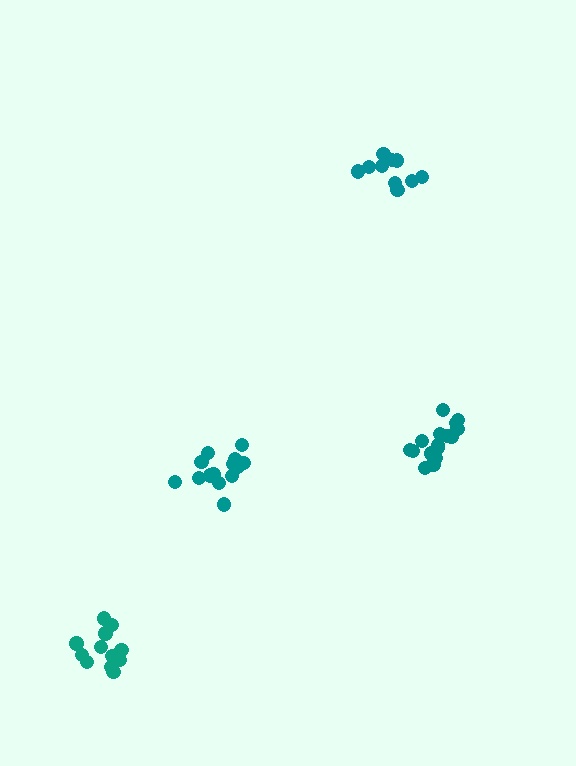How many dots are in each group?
Group 1: 16 dots, Group 2: 12 dots, Group 3: 16 dots, Group 4: 10 dots (54 total).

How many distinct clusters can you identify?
There are 4 distinct clusters.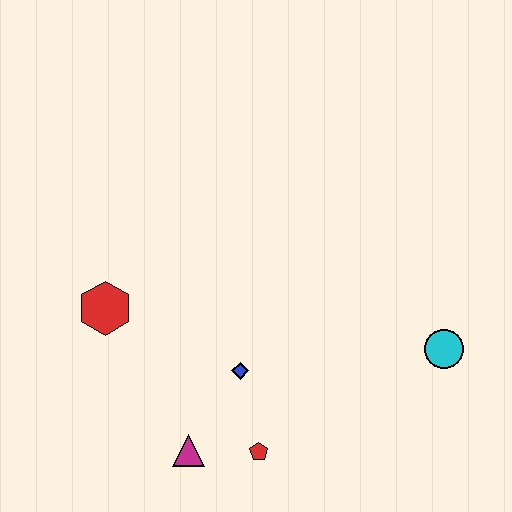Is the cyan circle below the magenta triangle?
No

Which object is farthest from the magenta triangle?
The cyan circle is farthest from the magenta triangle.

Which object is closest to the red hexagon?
The blue diamond is closest to the red hexagon.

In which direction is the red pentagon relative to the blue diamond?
The red pentagon is below the blue diamond.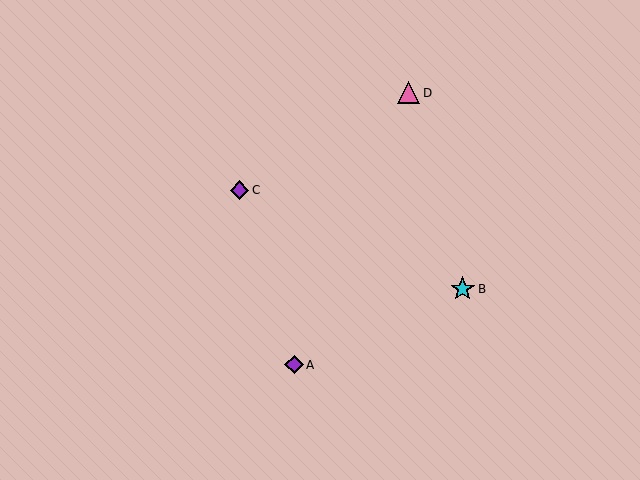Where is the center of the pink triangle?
The center of the pink triangle is at (409, 93).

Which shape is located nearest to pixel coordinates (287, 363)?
The purple diamond (labeled A) at (294, 365) is nearest to that location.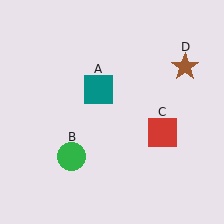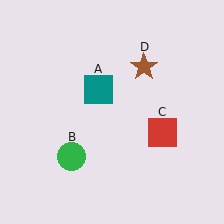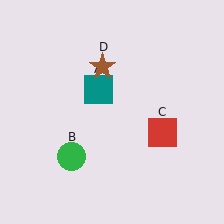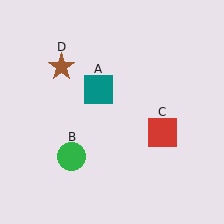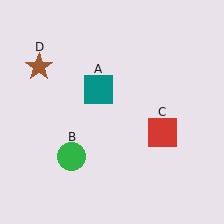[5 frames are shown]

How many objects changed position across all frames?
1 object changed position: brown star (object D).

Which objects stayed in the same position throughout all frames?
Teal square (object A) and green circle (object B) and red square (object C) remained stationary.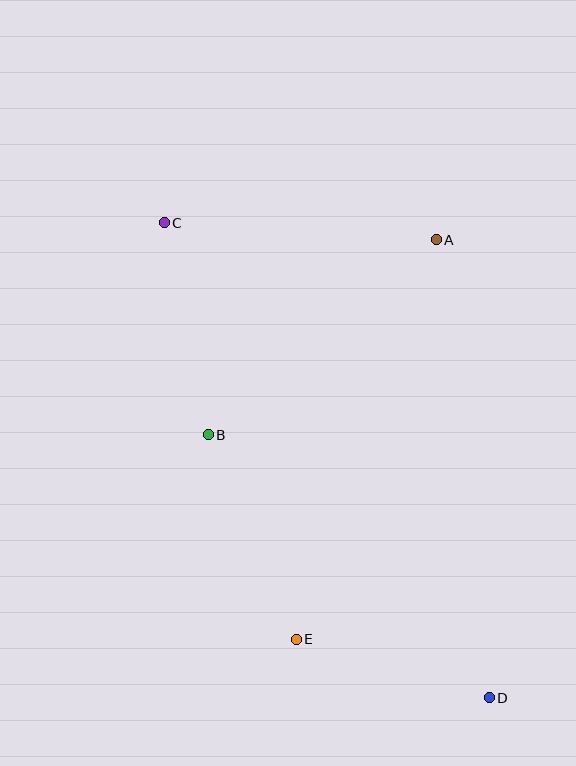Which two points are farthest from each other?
Points C and D are farthest from each other.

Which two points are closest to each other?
Points D and E are closest to each other.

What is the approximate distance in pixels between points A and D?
The distance between A and D is approximately 461 pixels.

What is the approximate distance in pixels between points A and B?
The distance between A and B is approximately 300 pixels.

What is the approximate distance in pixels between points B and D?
The distance between B and D is approximately 385 pixels.